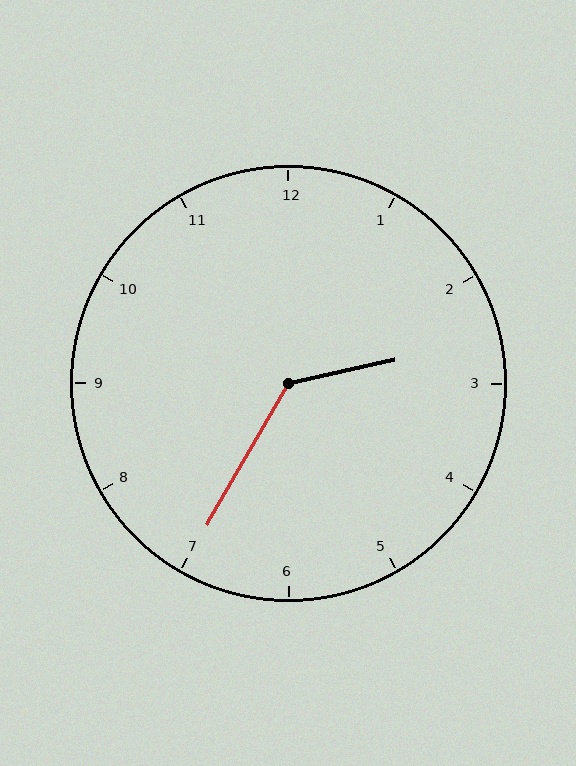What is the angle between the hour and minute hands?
Approximately 132 degrees.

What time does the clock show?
2:35.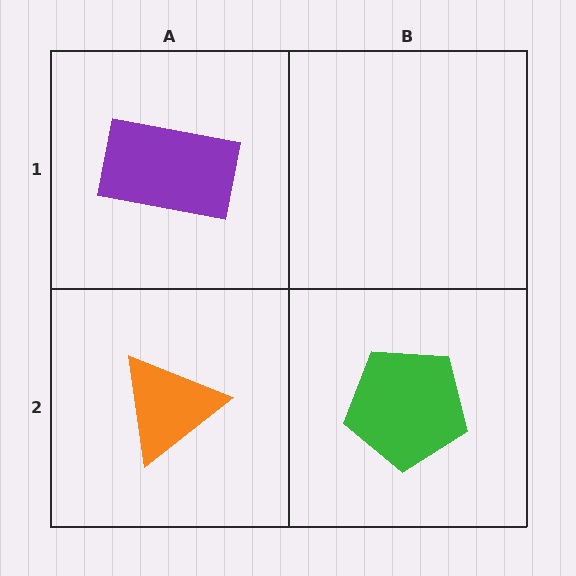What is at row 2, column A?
An orange triangle.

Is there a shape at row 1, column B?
No, that cell is empty.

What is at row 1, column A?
A purple rectangle.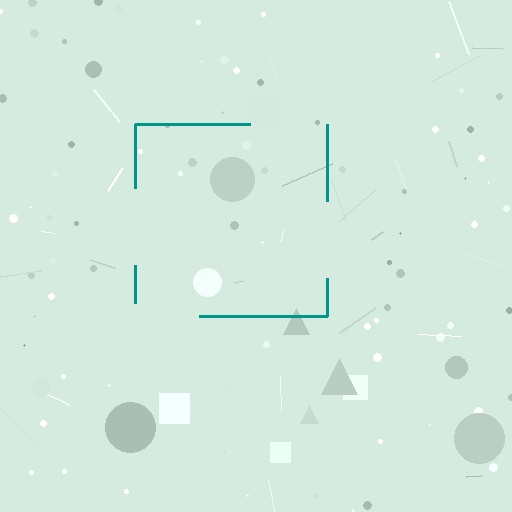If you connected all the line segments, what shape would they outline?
They would outline a square.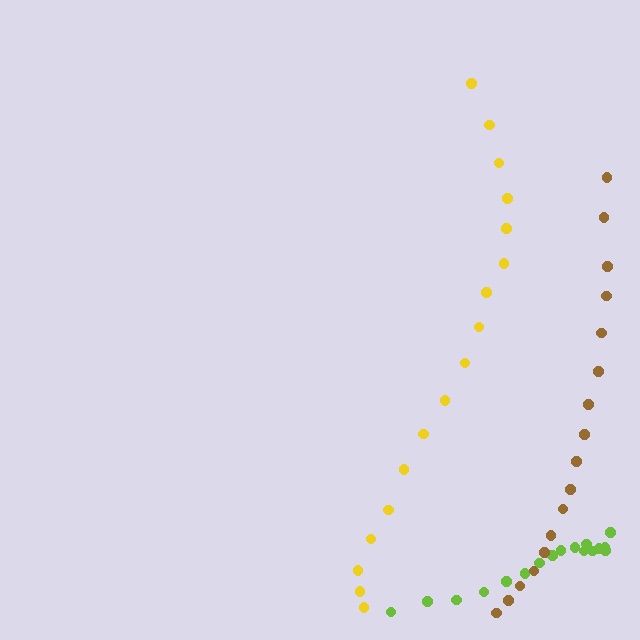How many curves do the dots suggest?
There are 3 distinct paths.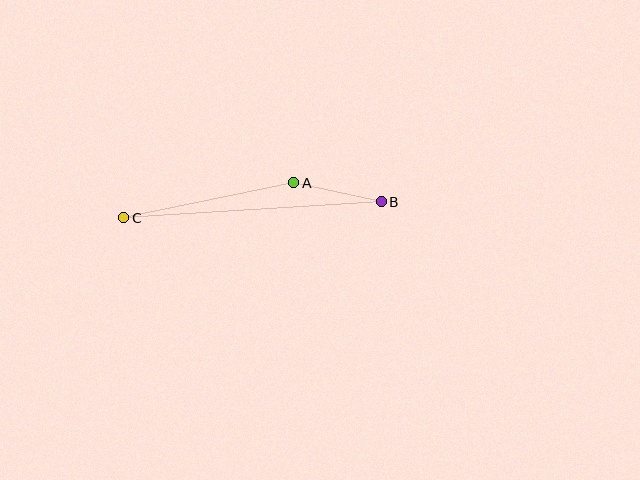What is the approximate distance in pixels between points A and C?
The distance between A and C is approximately 174 pixels.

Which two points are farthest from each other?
Points B and C are farthest from each other.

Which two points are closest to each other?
Points A and B are closest to each other.